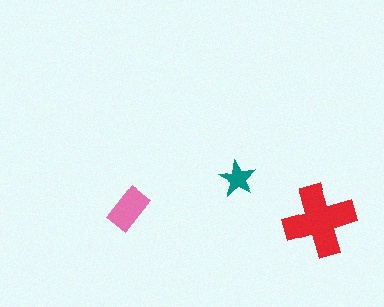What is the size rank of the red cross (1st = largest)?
1st.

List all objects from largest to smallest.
The red cross, the pink rectangle, the teal star.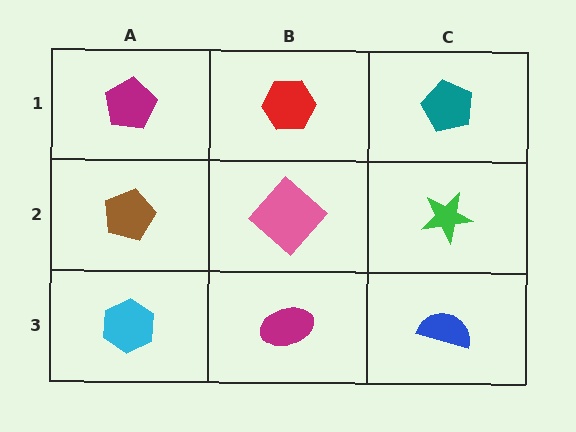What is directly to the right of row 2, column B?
A green star.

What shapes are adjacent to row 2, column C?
A teal pentagon (row 1, column C), a blue semicircle (row 3, column C), a pink diamond (row 2, column B).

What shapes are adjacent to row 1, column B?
A pink diamond (row 2, column B), a magenta pentagon (row 1, column A), a teal pentagon (row 1, column C).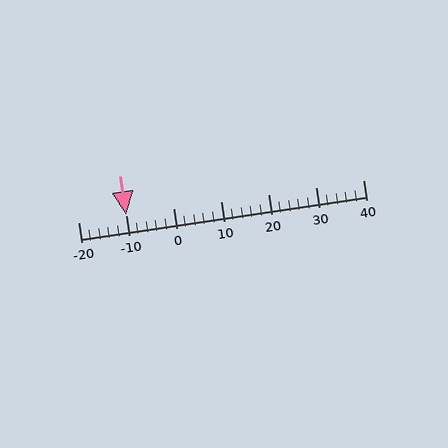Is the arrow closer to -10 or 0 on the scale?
The arrow is closer to -10.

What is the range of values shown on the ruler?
The ruler shows values from -20 to 40.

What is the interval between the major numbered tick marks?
The major tick marks are spaced 10 units apart.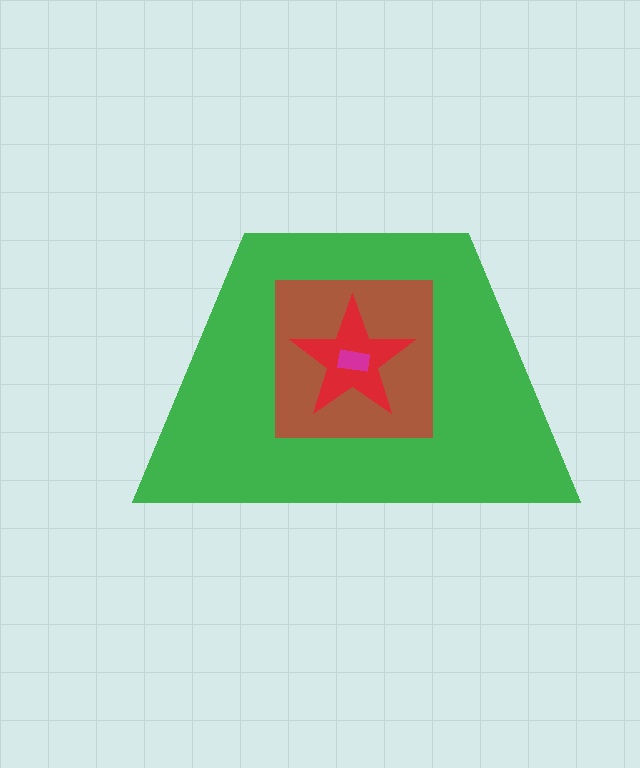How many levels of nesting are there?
4.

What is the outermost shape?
The green trapezoid.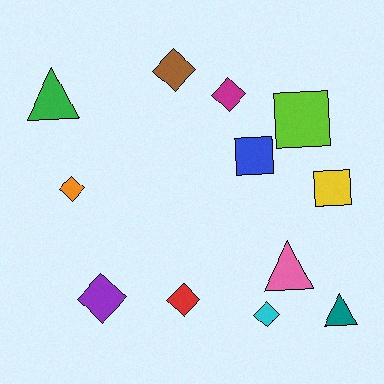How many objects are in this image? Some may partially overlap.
There are 12 objects.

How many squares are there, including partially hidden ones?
There are 3 squares.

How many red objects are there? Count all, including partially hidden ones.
There is 1 red object.